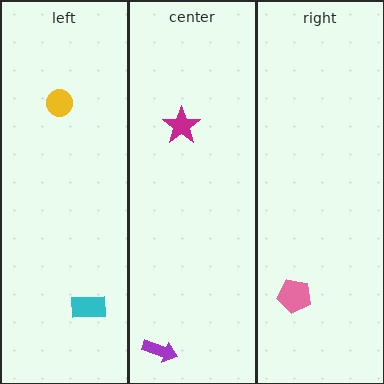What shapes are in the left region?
The yellow circle, the cyan rectangle.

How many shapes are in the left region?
2.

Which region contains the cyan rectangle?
The left region.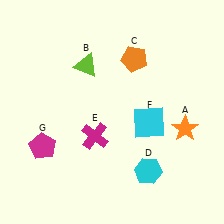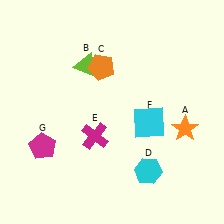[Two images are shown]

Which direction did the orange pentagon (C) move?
The orange pentagon (C) moved left.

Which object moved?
The orange pentagon (C) moved left.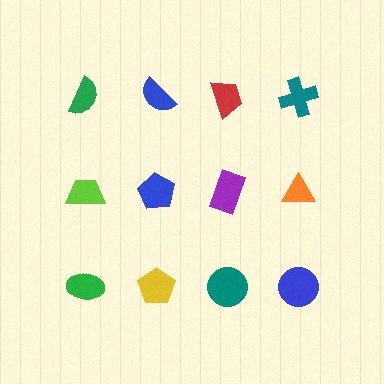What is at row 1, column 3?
A red trapezoid.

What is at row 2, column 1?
A lime trapezoid.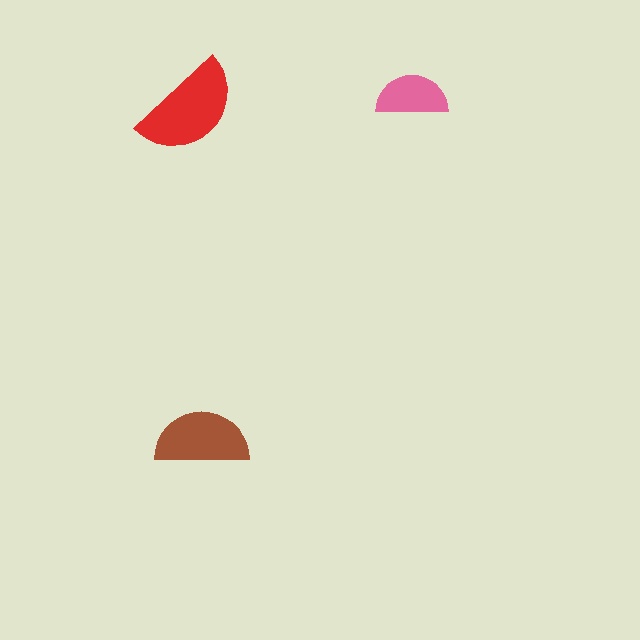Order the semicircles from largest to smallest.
the red one, the brown one, the pink one.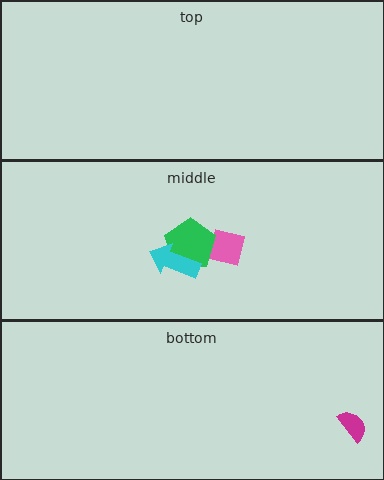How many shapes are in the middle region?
3.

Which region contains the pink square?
The middle region.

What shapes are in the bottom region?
The magenta semicircle.